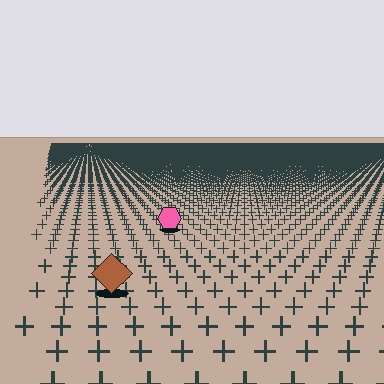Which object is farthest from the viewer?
The pink hexagon is farthest from the viewer. It appears smaller and the ground texture around it is denser.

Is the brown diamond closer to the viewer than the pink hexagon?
Yes. The brown diamond is closer — you can tell from the texture gradient: the ground texture is coarser near it.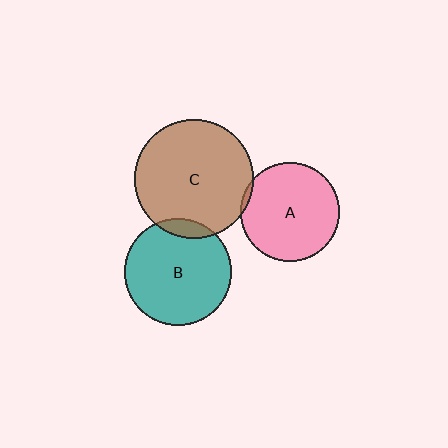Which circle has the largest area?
Circle C (brown).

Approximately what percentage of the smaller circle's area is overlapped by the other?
Approximately 5%.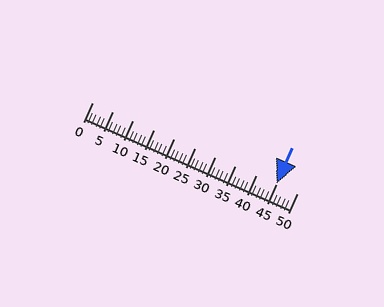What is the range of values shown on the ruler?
The ruler shows values from 0 to 50.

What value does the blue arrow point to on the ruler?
The blue arrow points to approximately 45.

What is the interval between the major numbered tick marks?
The major tick marks are spaced 5 units apart.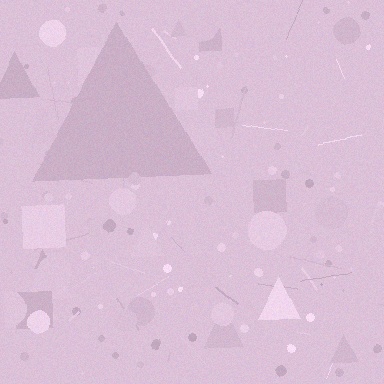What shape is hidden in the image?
A triangle is hidden in the image.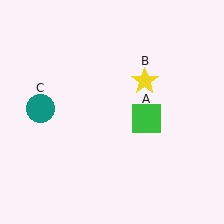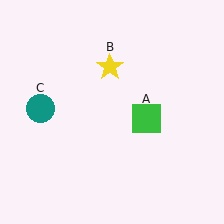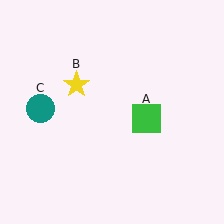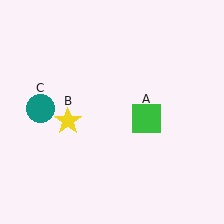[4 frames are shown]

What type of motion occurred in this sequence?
The yellow star (object B) rotated counterclockwise around the center of the scene.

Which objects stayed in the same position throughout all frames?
Green square (object A) and teal circle (object C) remained stationary.